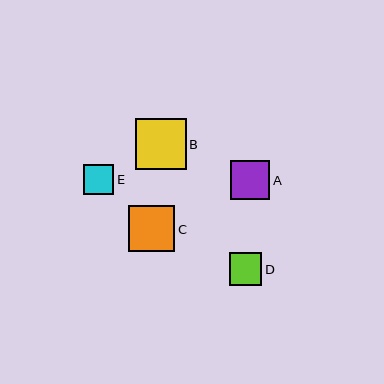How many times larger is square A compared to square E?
Square A is approximately 1.3 times the size of square E.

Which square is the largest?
Square B is the largest with a size of approximately 51 pixels.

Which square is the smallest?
Square E is the smallest with a size of approximately 30 pixels.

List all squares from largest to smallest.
From largest to smallest: B, C, A, D, E.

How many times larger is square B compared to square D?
Square B is approximately 1.6 times the size of square D.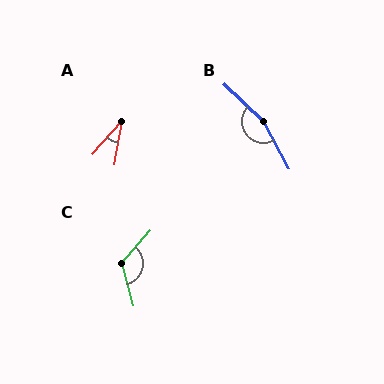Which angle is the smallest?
A, at approximately 31 degrees.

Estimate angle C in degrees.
Approximately 124 degrees.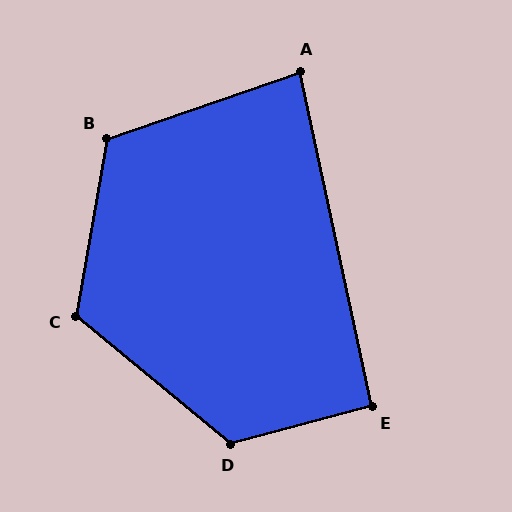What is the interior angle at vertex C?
Approximately 120 degrees (obtuse).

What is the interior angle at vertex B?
Approximately 119 degrees (obtuse).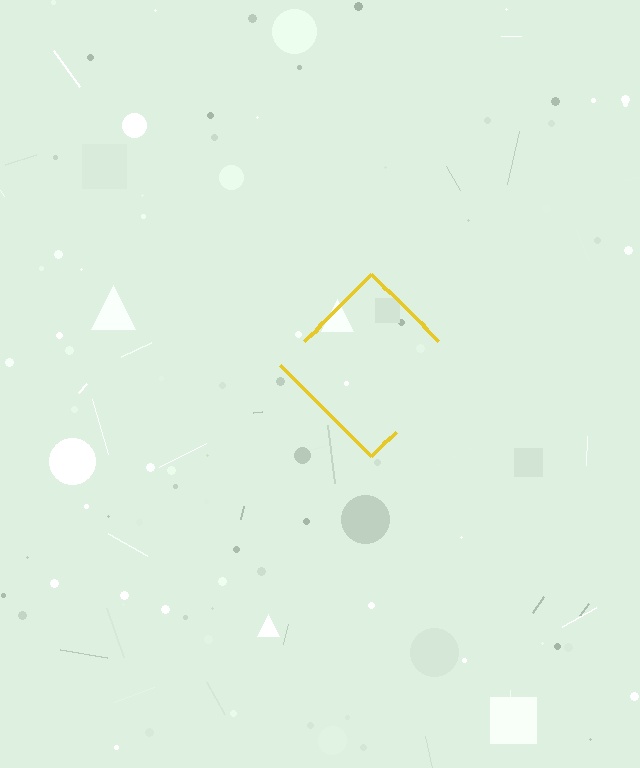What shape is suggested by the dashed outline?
The dashed outline suggests a diamond.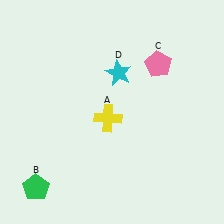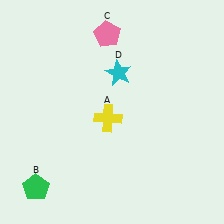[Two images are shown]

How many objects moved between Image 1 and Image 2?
1 object moved between the two images.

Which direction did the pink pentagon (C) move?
The pink pentagon (C) moved left.